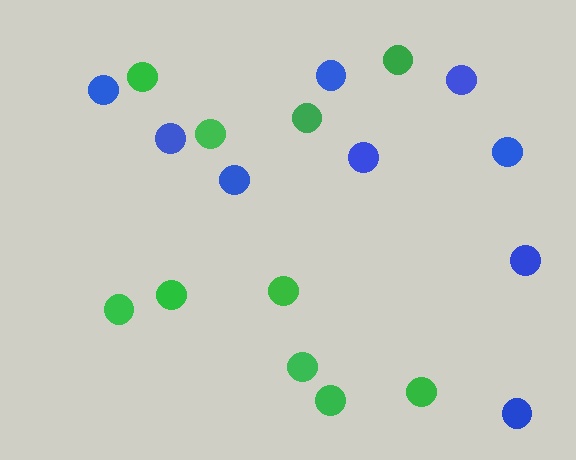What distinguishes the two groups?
There are 2 groups: one group of blue circles (9) and one group of green circles (10).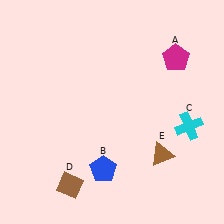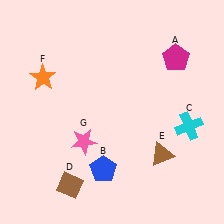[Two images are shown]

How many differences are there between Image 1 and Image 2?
There are 2 differences between the two images.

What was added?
An orange star (F), a pink star (G) were added in Image 2.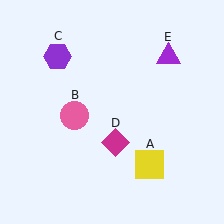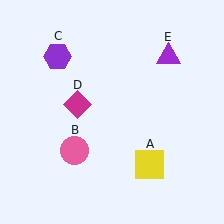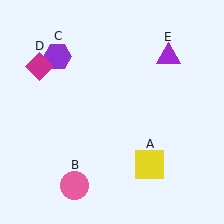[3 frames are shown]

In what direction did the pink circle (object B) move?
The pink circle (object B) moved down.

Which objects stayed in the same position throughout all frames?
Yellow square (object A) and purple hexagon (object C) and purple triangle (object E) remained stationary.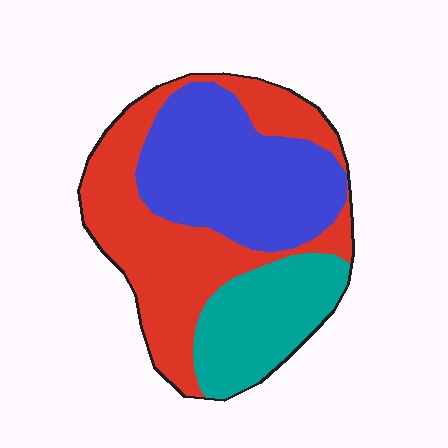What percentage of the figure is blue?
Blue covers around 35% of the figure.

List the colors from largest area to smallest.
From largest to smallest: red, blue, teal.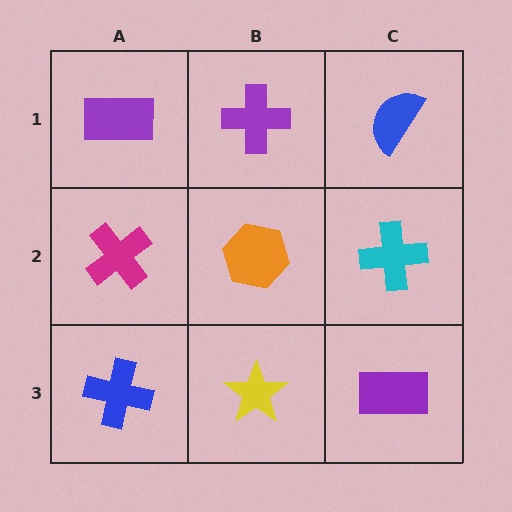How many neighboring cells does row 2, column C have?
3.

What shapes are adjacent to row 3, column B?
An orange hexagon (row 2, column B), a blue cross (row 3, column A), a purple rectangle (row 3, column C).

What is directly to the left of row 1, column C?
A purple cross.